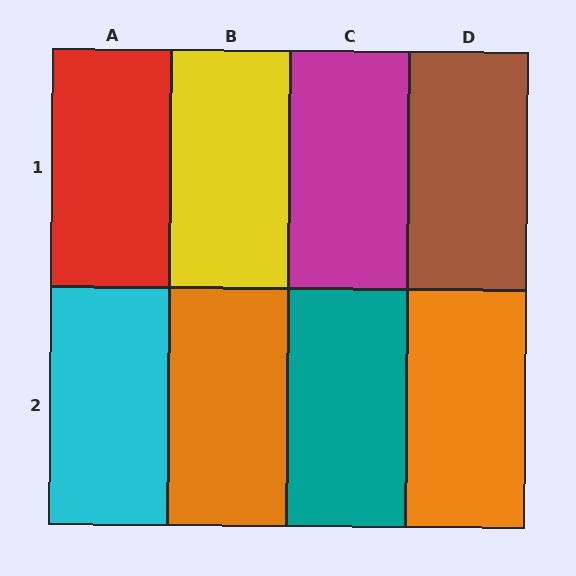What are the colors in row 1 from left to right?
Red, yellow, magenta, brown.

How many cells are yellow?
1 cell is yellow.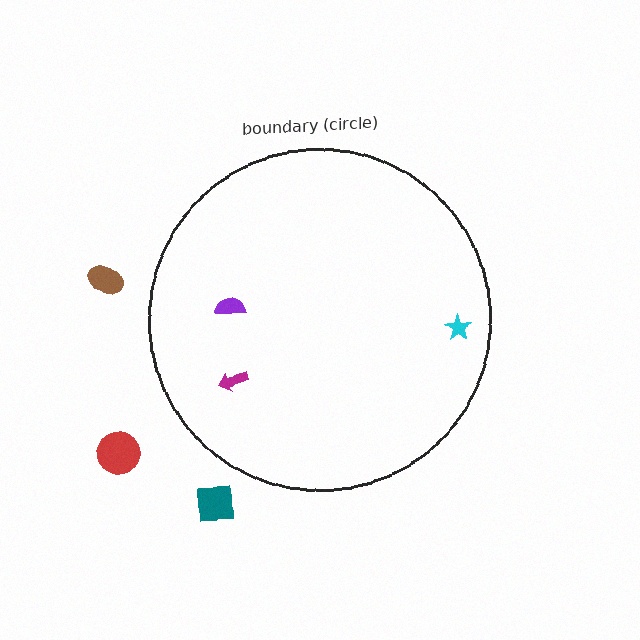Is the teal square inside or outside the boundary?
Outside.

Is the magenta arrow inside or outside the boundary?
Inside.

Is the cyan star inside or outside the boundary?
Inside.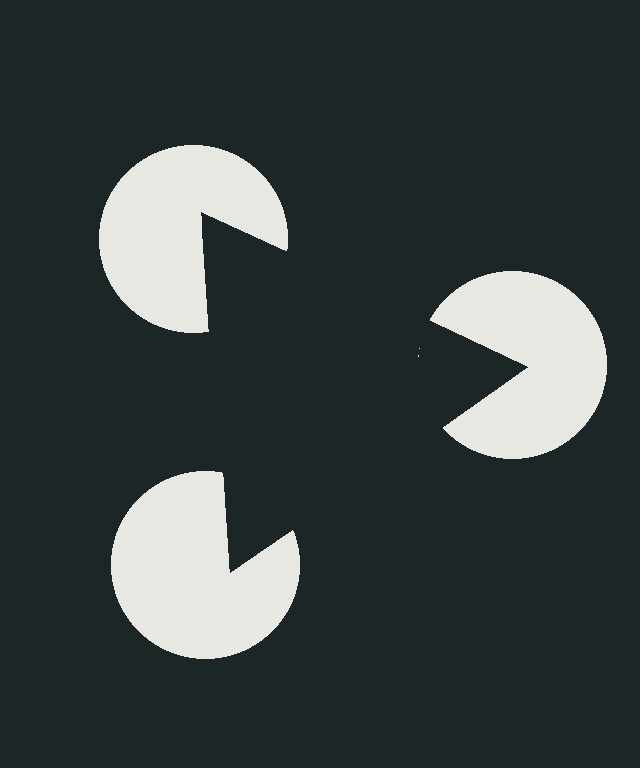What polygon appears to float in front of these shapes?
An illusory triangle — its edges are inferred from the aligned wedge cuts in the pac-man discs, not physically drawn.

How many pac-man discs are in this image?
There are 3 — one at each vertex of the illusory triangle.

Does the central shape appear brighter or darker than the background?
It typically appears slightly darker than the background, even though no actual brightness change is drawn.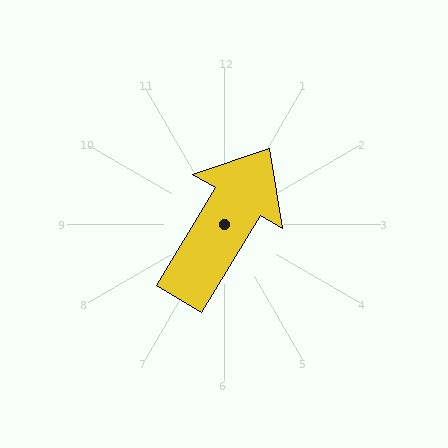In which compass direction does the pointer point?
Northeast.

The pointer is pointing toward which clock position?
Roughly 1 o'clock.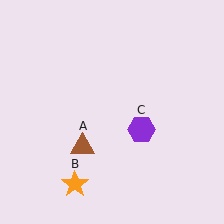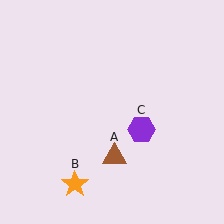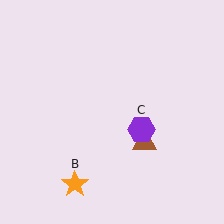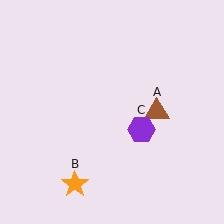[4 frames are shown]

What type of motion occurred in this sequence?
The brown triangle (object A) rotated counterclockwise around the center of the scene.